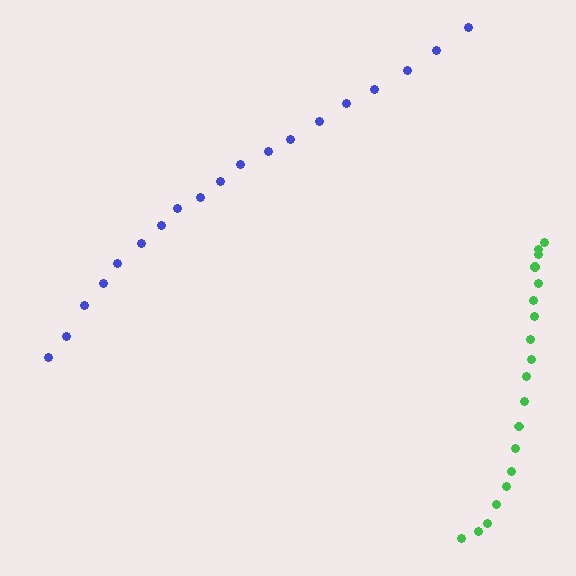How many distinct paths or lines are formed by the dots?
There are 2 distinct paths.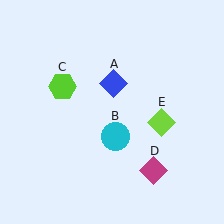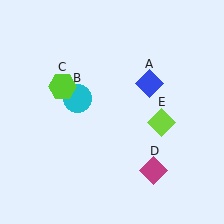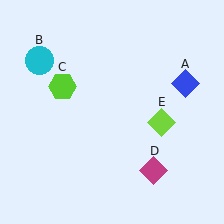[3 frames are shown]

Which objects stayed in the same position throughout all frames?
Lime hexagon (object C) and magenta diamond (object D) and lime diamond (object E) remained stationary.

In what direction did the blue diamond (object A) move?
The blue diamond (object A) moved right.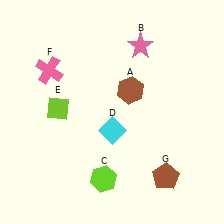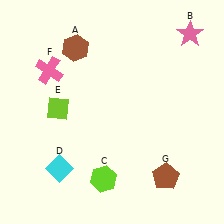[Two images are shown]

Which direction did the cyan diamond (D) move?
The cyan diamond (D) moved left.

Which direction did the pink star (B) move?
The pink star (B) moved right.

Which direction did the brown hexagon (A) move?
The brown hexagon (A) moved left.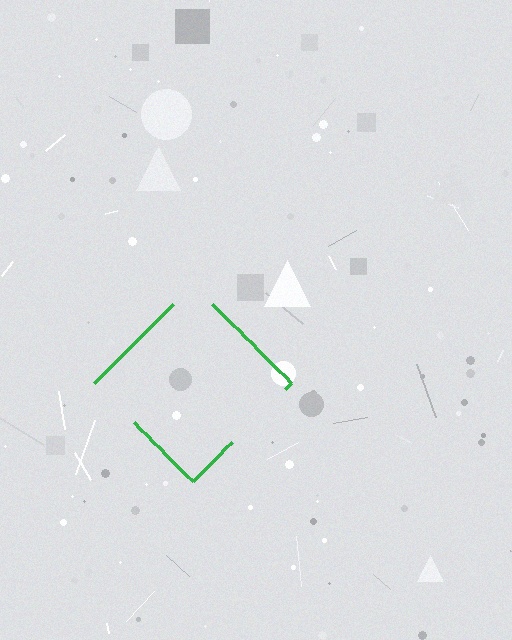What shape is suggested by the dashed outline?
The dashed outline suggests a diamond.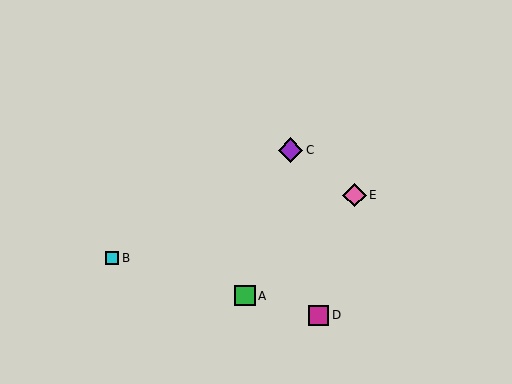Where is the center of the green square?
The center of the green square is at (245, 296).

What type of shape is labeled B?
Shape B is a cyan square.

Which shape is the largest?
The purple diamond (labeled C) is the largest.